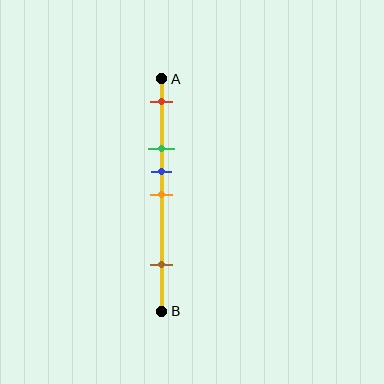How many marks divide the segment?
There are 5 marks dividing the segment.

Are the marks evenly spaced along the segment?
No, the marks are not evenly spaced.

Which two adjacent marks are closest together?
The blue and orange marks are the closest adjacent pair.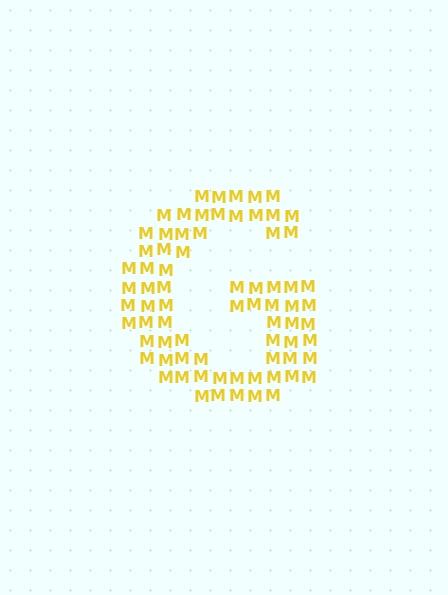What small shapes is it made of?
It is made of small letter M's.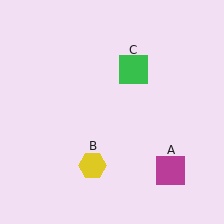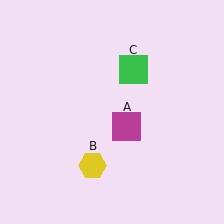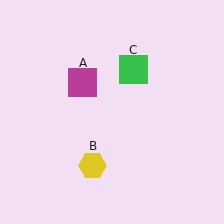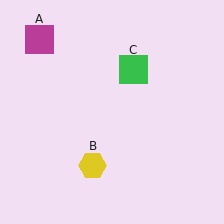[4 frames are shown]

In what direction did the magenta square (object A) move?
The magenta square (object A) moved up and to the left.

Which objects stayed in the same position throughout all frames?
Yellow hexagon (object B) and green square (object C) remained stationary.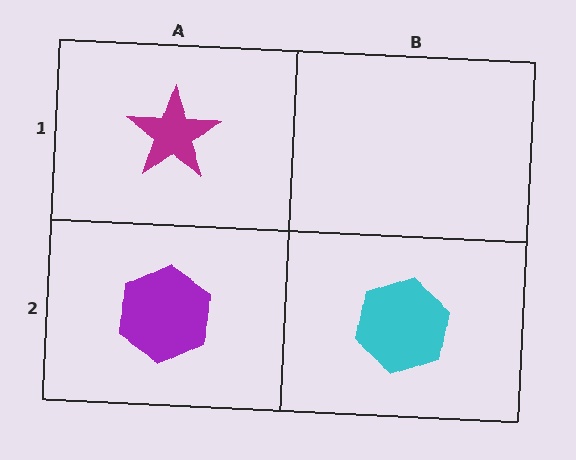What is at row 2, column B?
A cyan hexagon.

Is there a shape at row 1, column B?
No, that cell is empty.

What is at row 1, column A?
A magenta star.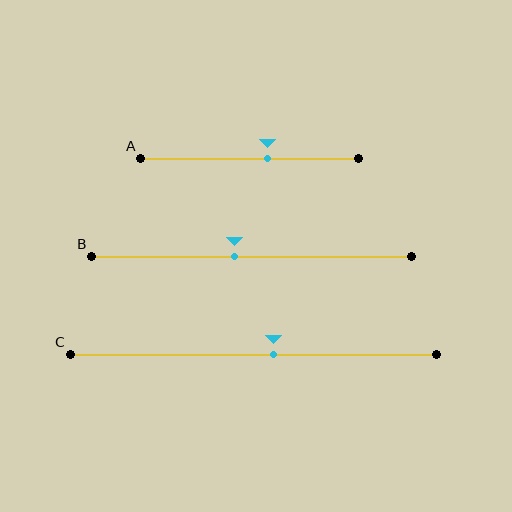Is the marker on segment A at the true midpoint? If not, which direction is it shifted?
No, the marker on segment A is shifted to the right by about 8% of the segment length.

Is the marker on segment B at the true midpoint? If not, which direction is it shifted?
No, the marker on segment B is shifted to the left by about 6% of the segment length.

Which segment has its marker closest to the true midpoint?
Segment C has its marker closest to the true midpoint.